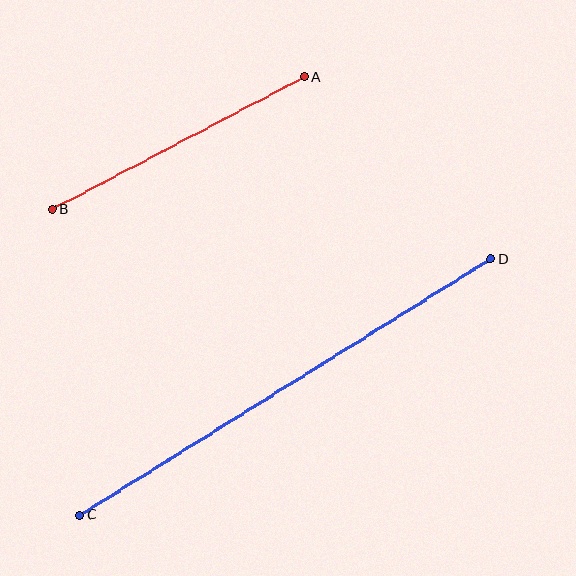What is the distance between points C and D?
The distance is approximately 484 pixels.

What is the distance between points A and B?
The distance is approximately 284 pixels.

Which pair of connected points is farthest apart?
Points C and D are farthest apart.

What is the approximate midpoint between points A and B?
The midpoint is at approximately (179, 143) pixels.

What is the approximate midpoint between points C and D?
The midpoint is at approximately (285, 387) pixels.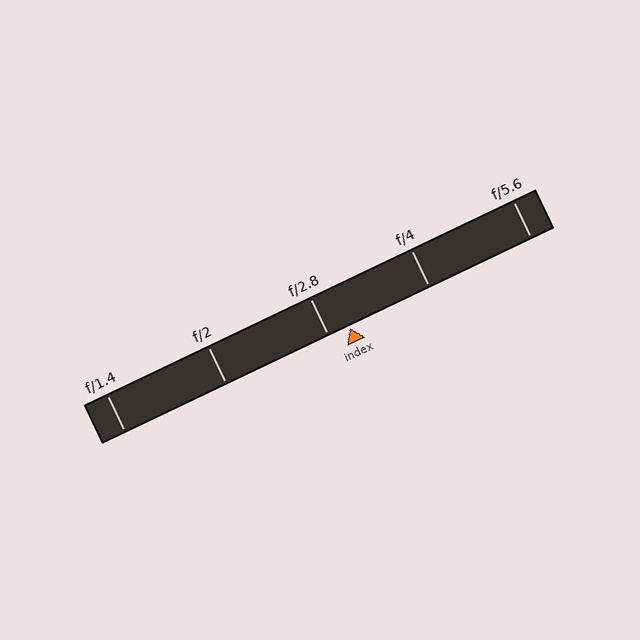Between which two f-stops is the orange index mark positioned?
The index mark is between f/2.8 and f/4.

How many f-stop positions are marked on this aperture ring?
There are 5 f-stop positions marked.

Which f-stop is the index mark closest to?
The index mark is closest to f/2.8.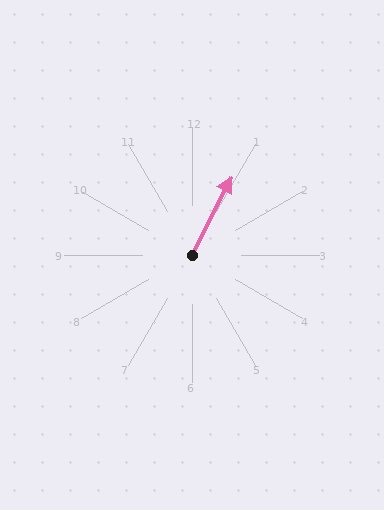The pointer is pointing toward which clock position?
Roughly 1 o'clock.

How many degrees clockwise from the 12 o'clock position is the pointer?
Approximately 27 degrees.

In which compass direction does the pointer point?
Northeast.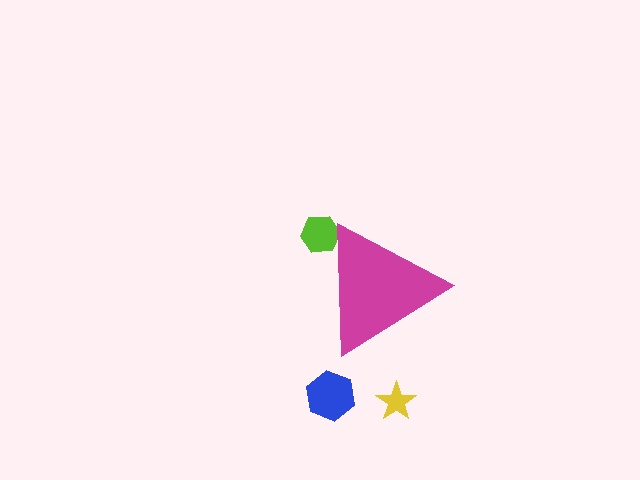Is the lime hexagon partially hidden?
Yes, the lime hexagon is partially hidden behind the magenta triangle.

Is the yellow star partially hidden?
No, the yellow star is fully visible.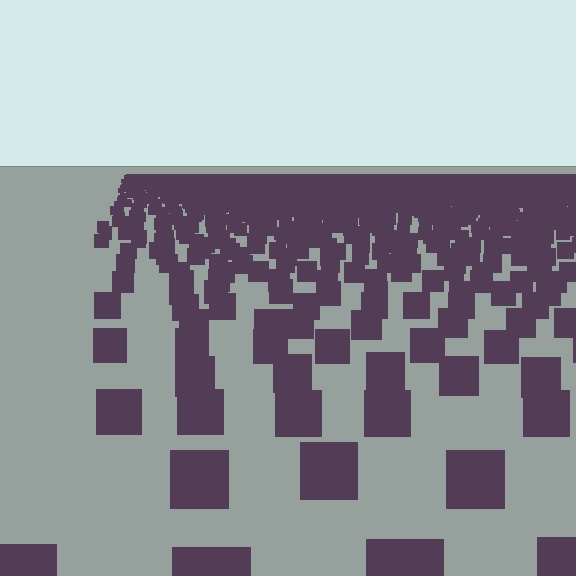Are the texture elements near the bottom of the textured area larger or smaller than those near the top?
Larger. Near the bottom, elements are closer to the viewer and appear at a bigger on-screen size.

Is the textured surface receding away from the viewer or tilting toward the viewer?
The surface is receding away from the viewer. Texture elements get smaller and denser toward the top.